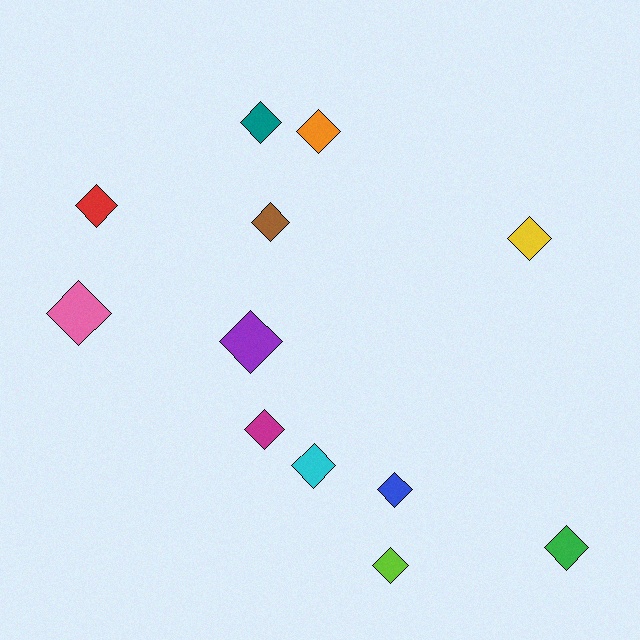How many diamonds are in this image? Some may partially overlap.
There are 12 diamonds.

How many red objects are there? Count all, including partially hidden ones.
There is 1 red object.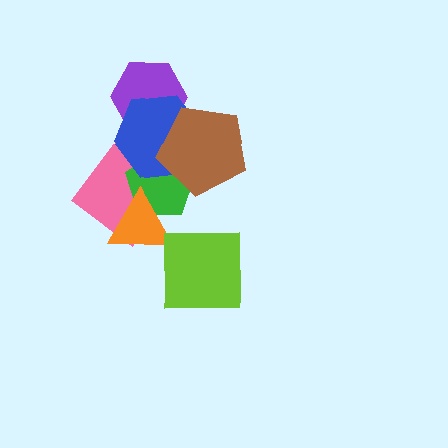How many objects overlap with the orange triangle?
2 objects overlap with the orange triangle.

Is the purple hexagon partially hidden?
Yes, it is partially covered by another shape.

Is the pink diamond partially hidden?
Yes, it is partially covered by another shape.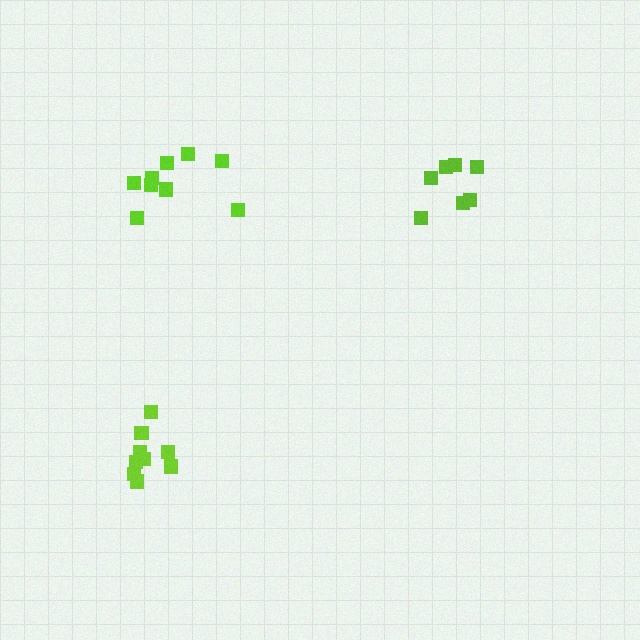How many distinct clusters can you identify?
There are 3 distinct clusters.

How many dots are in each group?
Group 1: 7 dots, Group 2: 10 dots, Group 3: 9 dots (26 total).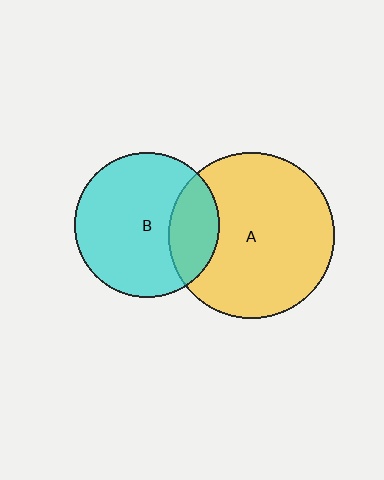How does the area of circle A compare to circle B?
Approximately 1.3 times.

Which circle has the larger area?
Circle A (yellow).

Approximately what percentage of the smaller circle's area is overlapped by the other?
Approximately 25%.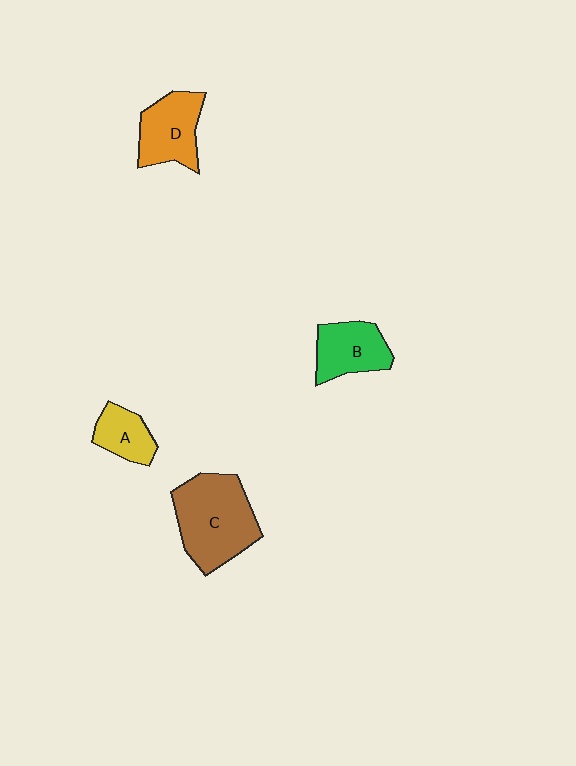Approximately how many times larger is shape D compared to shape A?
Approximately 1.5 times.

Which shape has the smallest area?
Shape A (yellow).